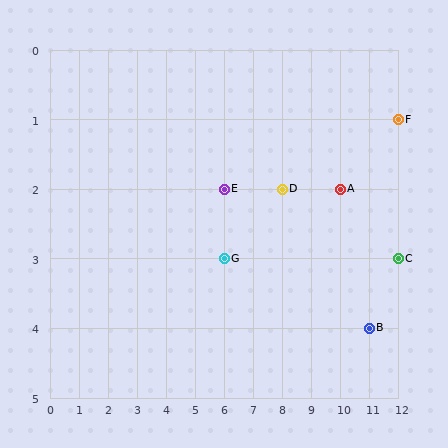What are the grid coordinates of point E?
Point E is at grid coordinates (6, 2).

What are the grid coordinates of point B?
Point B is at grid coordinates (11, 4).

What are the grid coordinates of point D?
Point D is at grid coordinates (8, 2).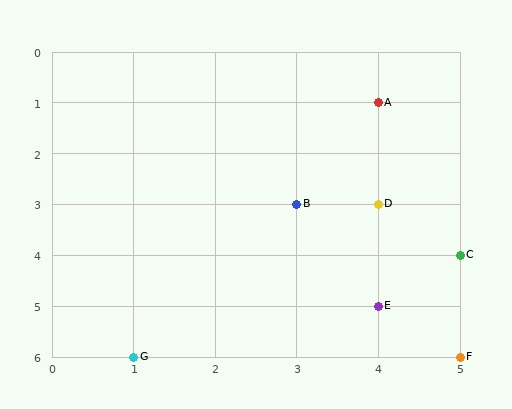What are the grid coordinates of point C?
Point C is at grid coordinates (5, 4).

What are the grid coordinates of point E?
Point E is at grid coordinates (4, 5).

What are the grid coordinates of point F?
Point F is at grid coordinates (5, 6).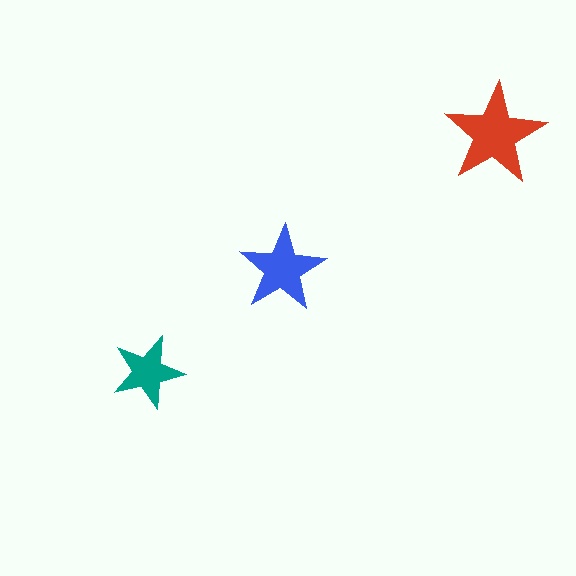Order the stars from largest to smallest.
the red one, the blue one, the teal one.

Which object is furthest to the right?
The red star is rightmost.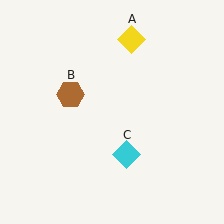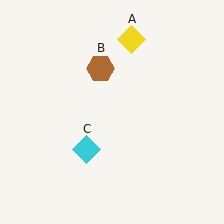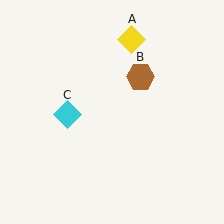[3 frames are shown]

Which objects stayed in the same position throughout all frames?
Yellow diamond (object A) remained stationary.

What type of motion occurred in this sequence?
The brown hexagon (object B), cyan diamond (object C) rotated clockwise around the center of the scene.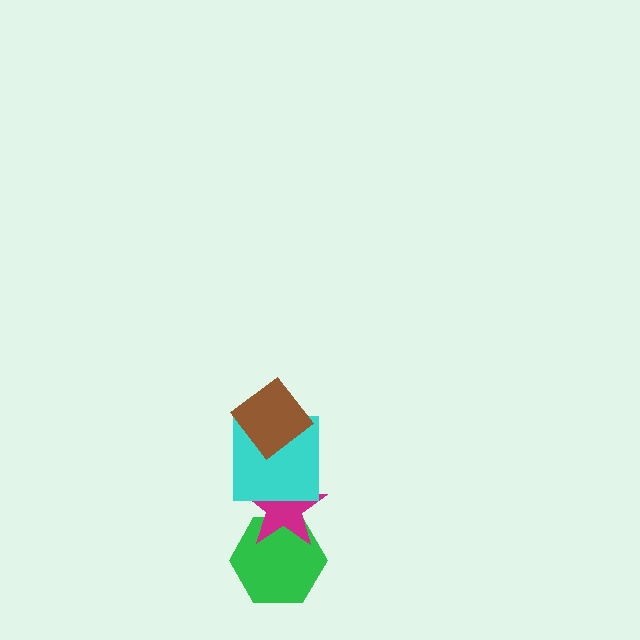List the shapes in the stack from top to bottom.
From top to bottom: the brown diamond, the cyan square, the magenta star, the green hexagon.